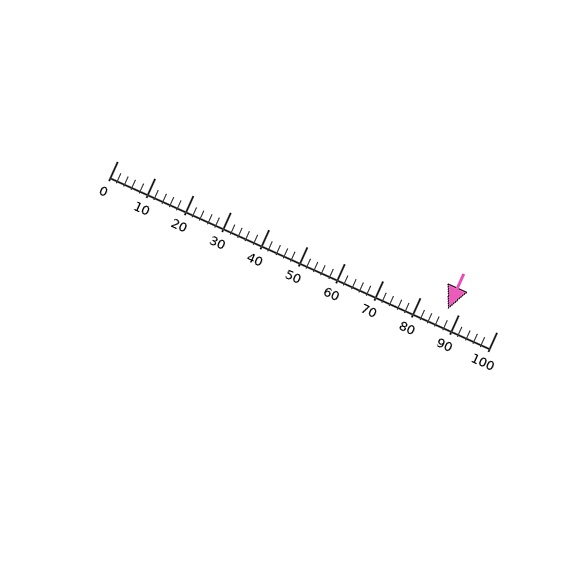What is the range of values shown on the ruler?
The ruler shows values from 0 to 100.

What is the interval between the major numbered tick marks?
The major tick marks are spaced 10 units apart.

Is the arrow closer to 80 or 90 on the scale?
The arrow is closer to 90.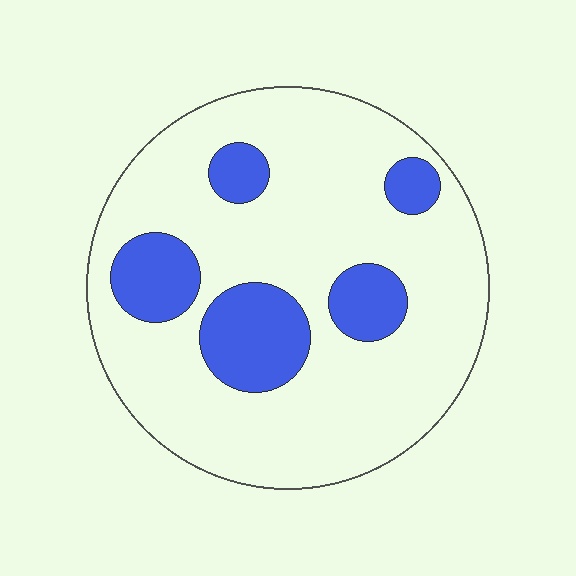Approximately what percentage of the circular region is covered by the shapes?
Approximately 20%.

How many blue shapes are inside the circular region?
5.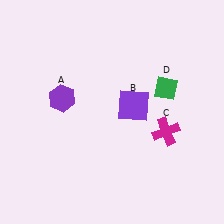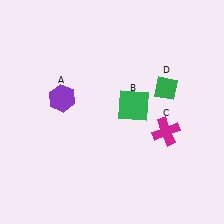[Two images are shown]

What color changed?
The square (B) changed from purple in Image 1 to green in Image 2.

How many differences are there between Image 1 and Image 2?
There is 1 difference between the two images.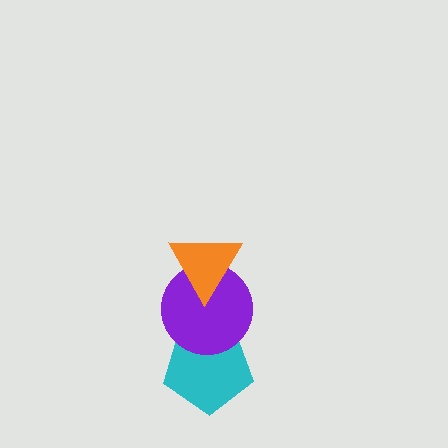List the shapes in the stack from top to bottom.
From top to bottom: the orange triangle, the purple circle, the cyan pentagon.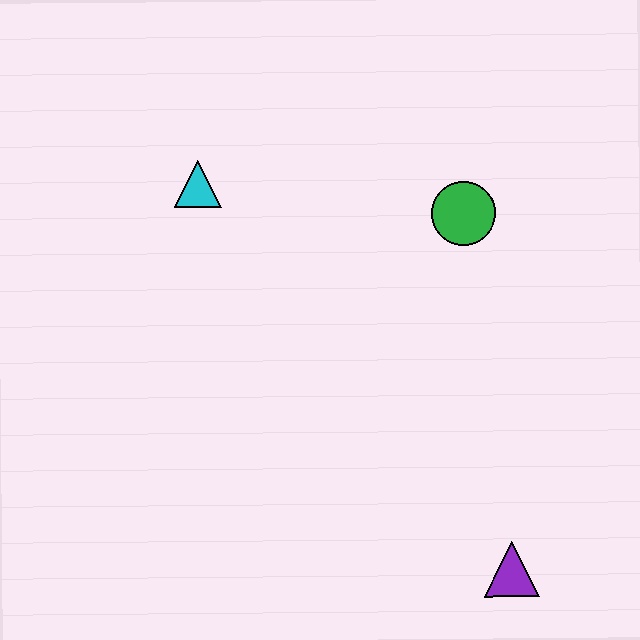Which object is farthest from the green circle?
The purple triangle is farthest from the green circle.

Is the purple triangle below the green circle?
Yes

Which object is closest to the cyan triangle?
The green circle is closest to the cyan triangle.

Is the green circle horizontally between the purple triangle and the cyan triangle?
Yes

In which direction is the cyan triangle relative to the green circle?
The cyan triangle is to the left of the green circle.